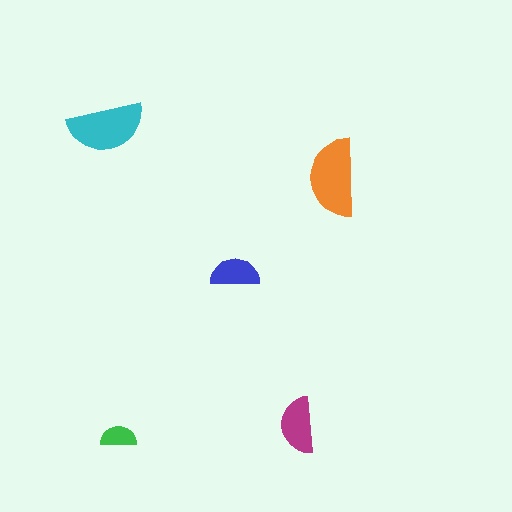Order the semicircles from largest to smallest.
the orange one, the cyan one, the magenta one, the blue one, the green one.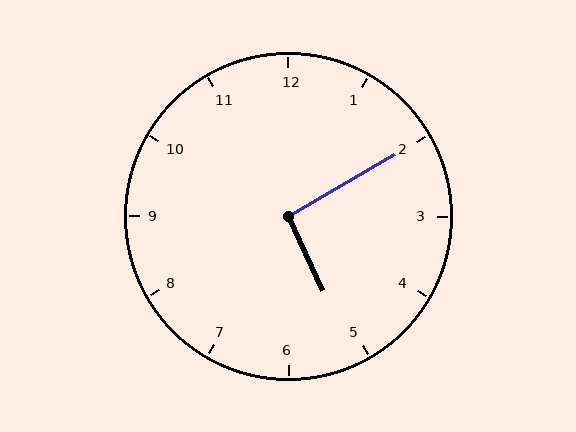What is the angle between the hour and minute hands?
Approximately 95 degrees.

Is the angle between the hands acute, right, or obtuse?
It is right.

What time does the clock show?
5:10.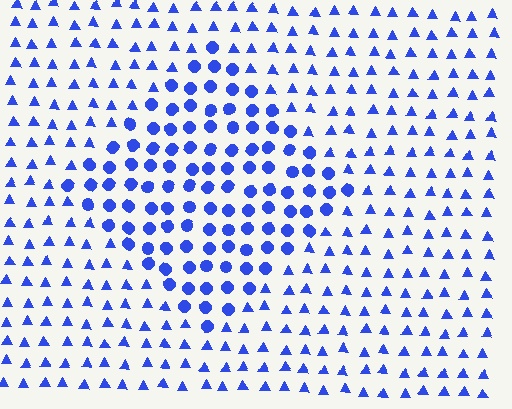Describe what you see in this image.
The image is filled with small blue elements arranged in a uniform grid. A diamond-shaped region contains circles, while the surrounding area contains triangles. The boundary is defined purely by the change in element shape.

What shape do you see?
I see a diamond.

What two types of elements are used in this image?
The image uses circles inside the diamond region and triangles outside it.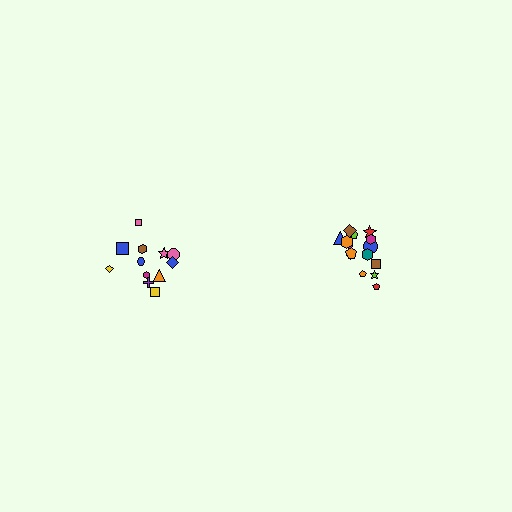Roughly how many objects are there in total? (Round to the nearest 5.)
Roughly 25 objects in total.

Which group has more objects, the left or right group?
The right group.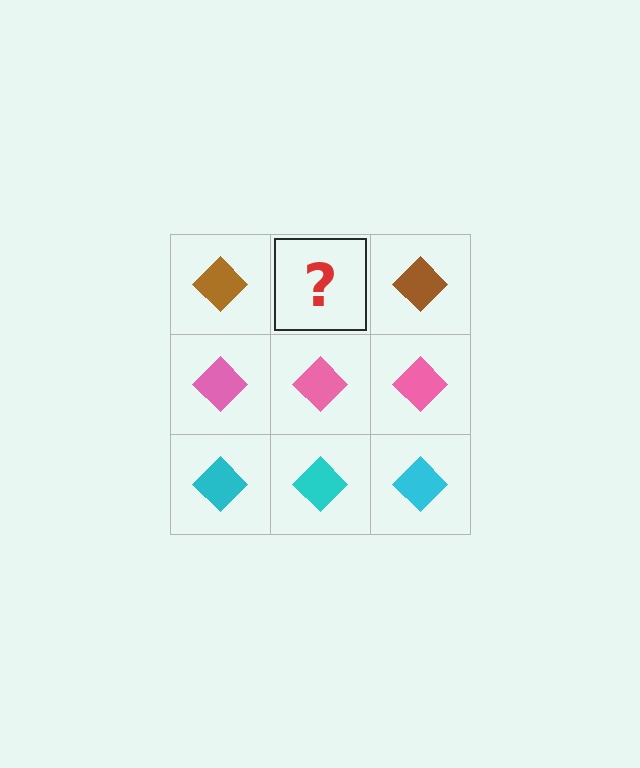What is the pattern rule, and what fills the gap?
The rule is that each row has a consistent color. The gap should be filled with a brown diamond.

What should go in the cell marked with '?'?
The missing cell should contain a brown diamond.